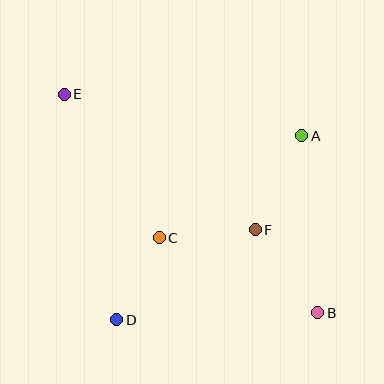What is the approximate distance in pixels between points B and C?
The distance between B and C is approximately 176 pixels.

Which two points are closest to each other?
Points C and D are closest to each other.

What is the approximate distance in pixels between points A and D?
The distance between A and D is approximately 261 pixels.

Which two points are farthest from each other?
Points B and E are farthest from each other.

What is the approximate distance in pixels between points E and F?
The distance between E and F is approximately 234 pixels.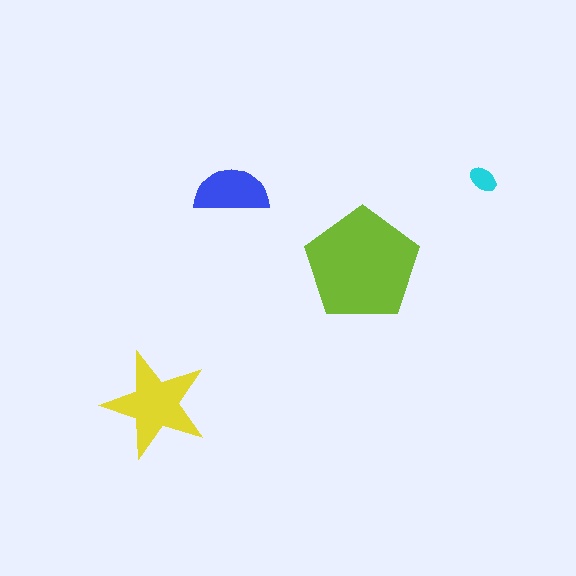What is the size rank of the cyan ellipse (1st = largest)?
4th.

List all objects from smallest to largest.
The cyan ellipse, the blue semicircle, the yellow star, the lime pentagon.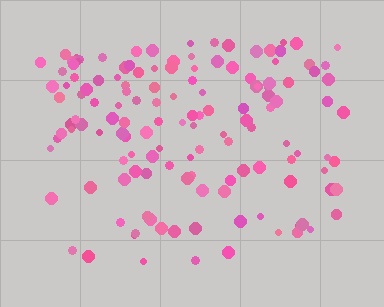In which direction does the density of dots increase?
From bottom to top, with the top side densest.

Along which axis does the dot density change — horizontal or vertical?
Vertical.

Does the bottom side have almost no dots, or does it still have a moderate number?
Still a moderate number, just noticeably fewer than the top.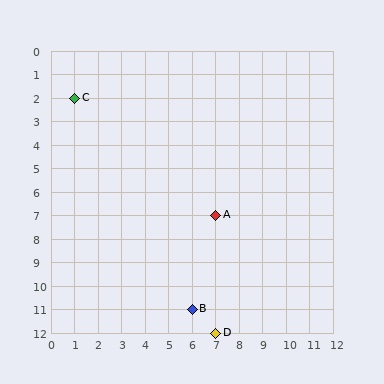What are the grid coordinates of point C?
Point C is at grid coordinates (1, 2).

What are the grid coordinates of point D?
Point D is at grid coordinates (7, 12).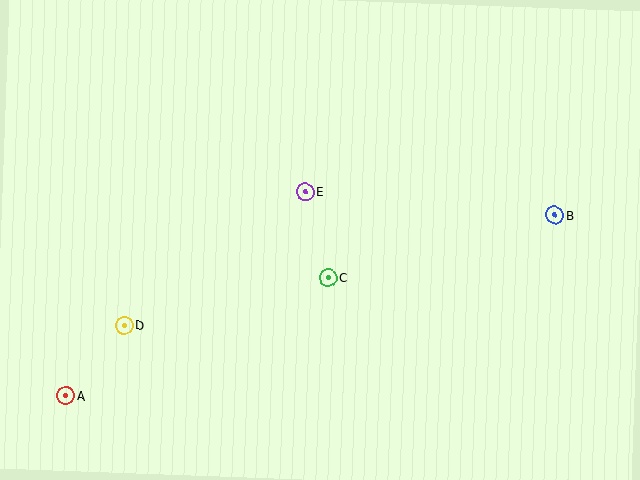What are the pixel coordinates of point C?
Point C is at (328, 278).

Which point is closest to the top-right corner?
Point B is closest to the top-right corner.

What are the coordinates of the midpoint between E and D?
The midpoint between E and D is at (215, 258).